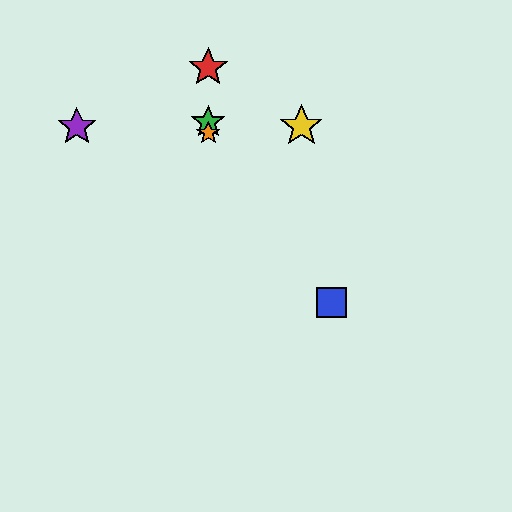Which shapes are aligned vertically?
The red star, the green star, the orange star are aligned vertically.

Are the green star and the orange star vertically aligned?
Yes, both are at x≈208.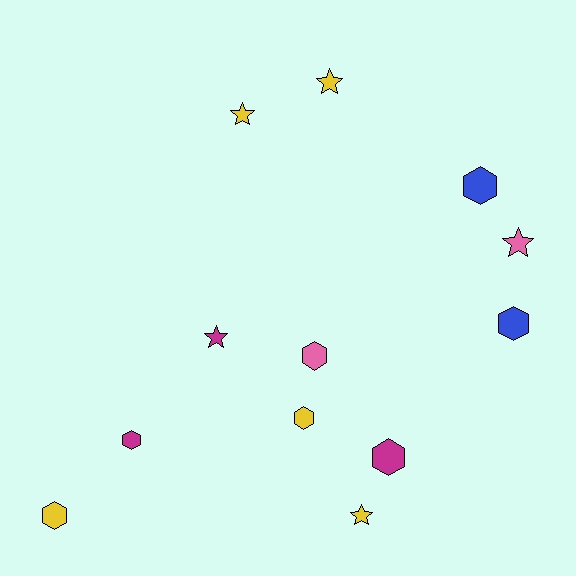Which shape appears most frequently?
Hexagon, with 7 objects.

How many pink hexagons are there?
There is 1 pink hexagon.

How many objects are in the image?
There are 12 objects.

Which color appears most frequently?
Yellow, with 5 objects.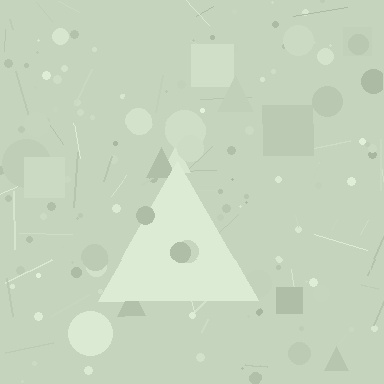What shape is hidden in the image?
A triangle is hidden in the image.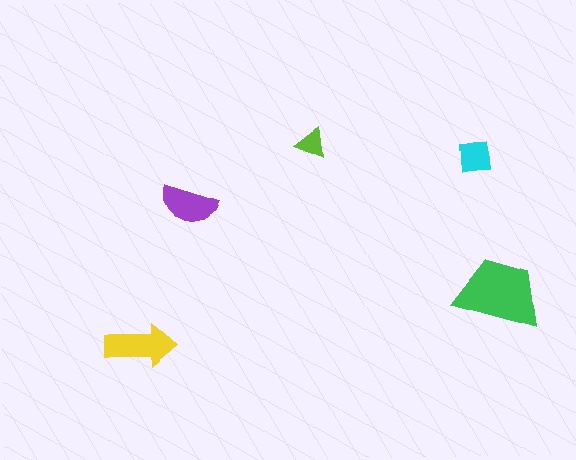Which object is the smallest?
The lime triangle.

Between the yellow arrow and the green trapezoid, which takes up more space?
The green trapezoid.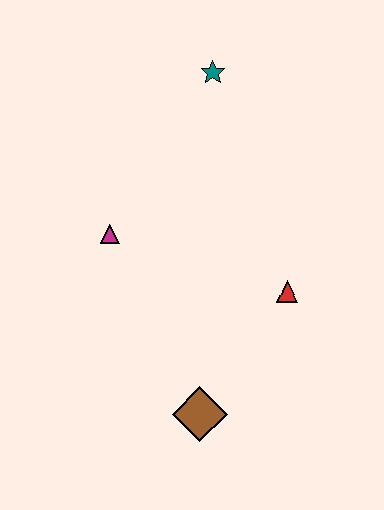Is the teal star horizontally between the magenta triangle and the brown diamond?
No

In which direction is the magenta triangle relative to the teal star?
The magenta triangle is below the teal star.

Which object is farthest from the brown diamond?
The teal star is farthest from the brown diamond.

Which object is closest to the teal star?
The magenta triangle is closest to the teal star.